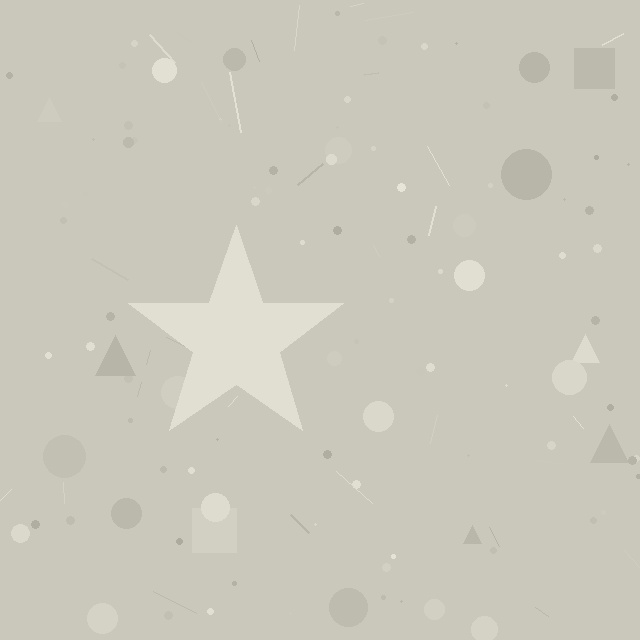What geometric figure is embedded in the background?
A star is embedded in the background.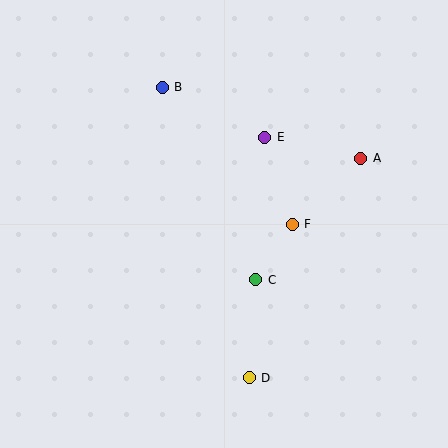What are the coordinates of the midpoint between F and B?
The midpoint between F and B is at (227, 156).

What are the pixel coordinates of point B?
Point B is at (162, 87).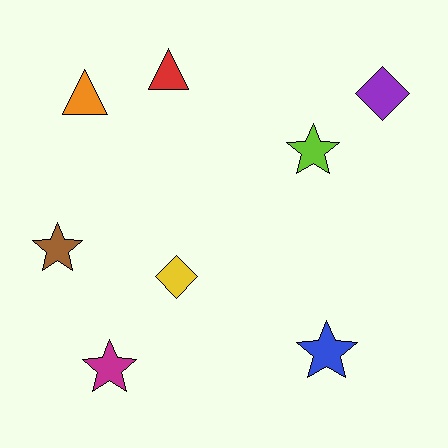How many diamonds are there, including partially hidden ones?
There are 2 diamonds.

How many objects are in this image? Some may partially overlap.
There are 8 objects.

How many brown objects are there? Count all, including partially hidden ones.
There is 1 brown object.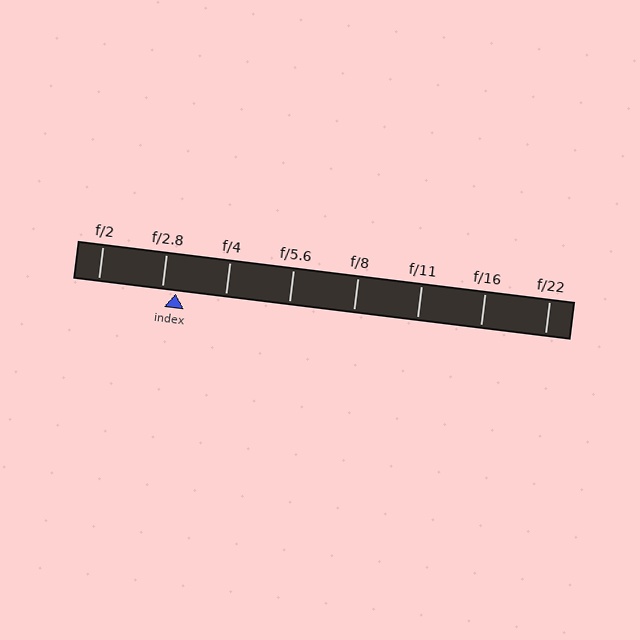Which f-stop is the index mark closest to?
The index mark is closest to f/2.8.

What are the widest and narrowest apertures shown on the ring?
The widest aperture shown is f/2 and the narrowest is f/22.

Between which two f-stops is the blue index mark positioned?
The index mark is between f/2.8 and f/4.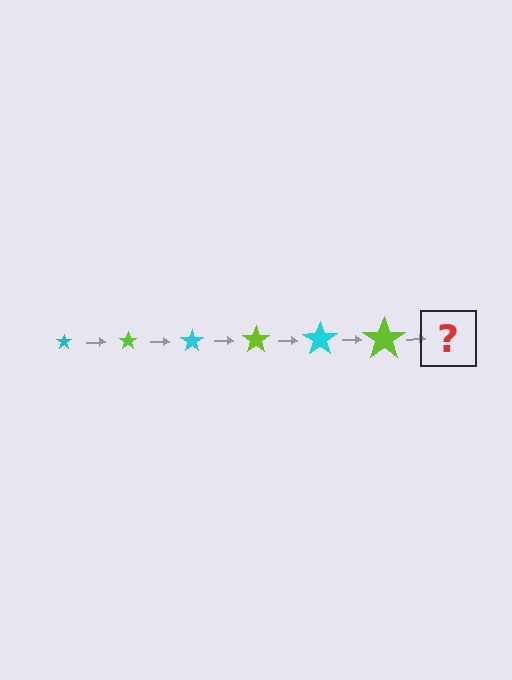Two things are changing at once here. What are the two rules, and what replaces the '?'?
The two rules are that the star grows larger each step and the color cycles through cyan and lime. The '?' should be a cyan star, larger than the previous one.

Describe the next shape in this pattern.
It should be a cyan star, larger than the previous one.